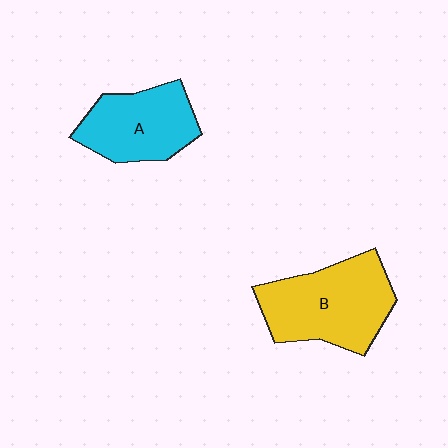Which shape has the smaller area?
Shape A (cyan).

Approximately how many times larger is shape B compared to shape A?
Approximately 1.3 times.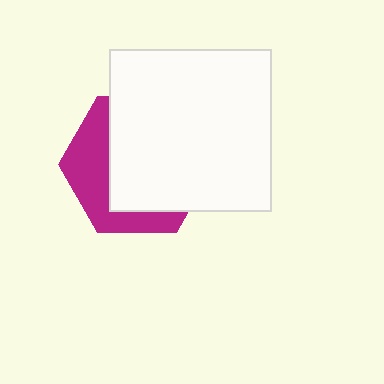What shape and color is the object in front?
The object in front is a white square.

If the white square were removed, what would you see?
You would see the complete magenta hexagon.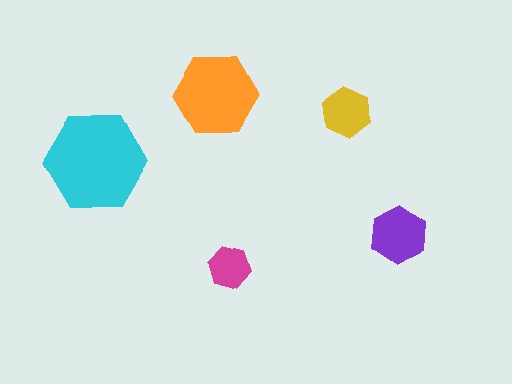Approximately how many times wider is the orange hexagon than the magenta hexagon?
About 2 times wider.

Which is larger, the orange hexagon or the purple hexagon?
The orange one.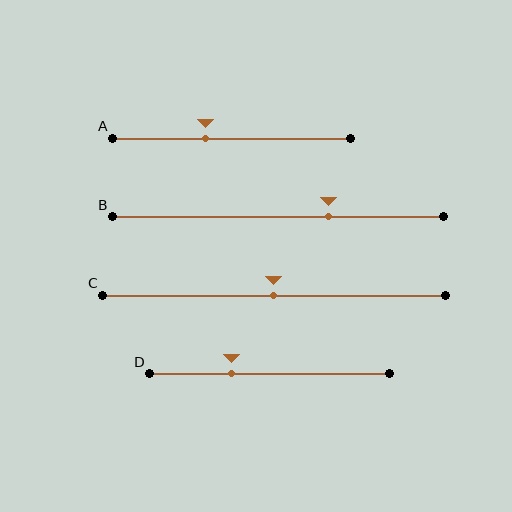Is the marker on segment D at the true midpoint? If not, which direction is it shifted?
No, the marker on segment D is shifted to the left by about 16% of the segment length.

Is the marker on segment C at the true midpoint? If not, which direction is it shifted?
Yes, the marker on segment C is at the true midpoint.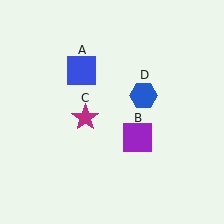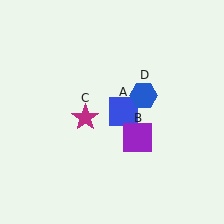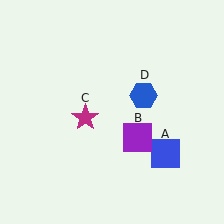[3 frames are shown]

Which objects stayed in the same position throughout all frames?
Purple square (object B) and magenta star (object C) and blue hexagon (object D) remained stationary.